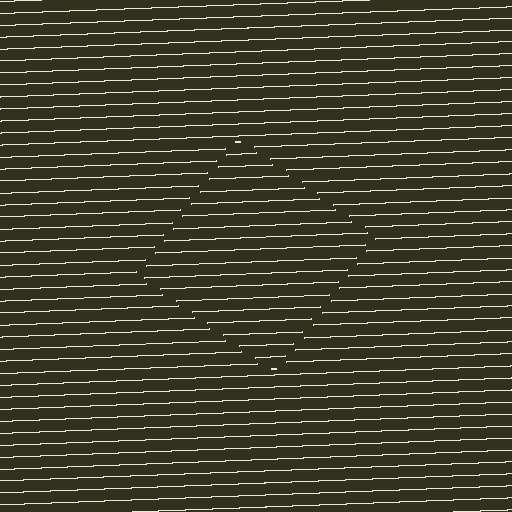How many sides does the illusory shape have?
4 sides — the line-ends trace a square.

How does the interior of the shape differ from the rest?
The interior of the shape contains the same grating, shifted by half a period — the contour is defined by the phase discontinuity where line-ends from the inner and outer gratings abut.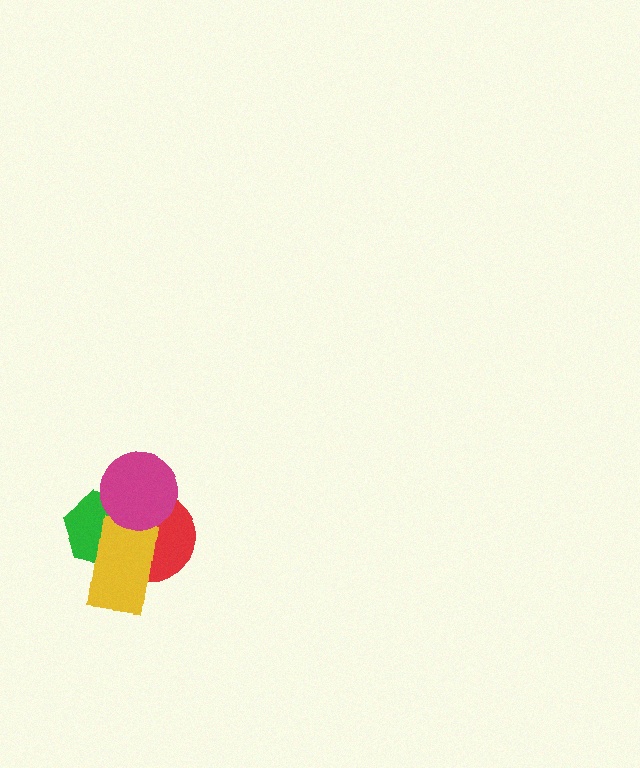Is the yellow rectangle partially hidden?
No, no other shape covers it.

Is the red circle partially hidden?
Yes, it is partially covered by another shape.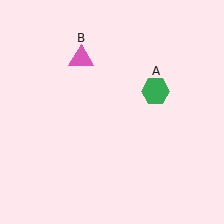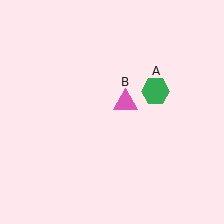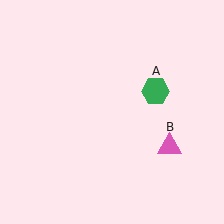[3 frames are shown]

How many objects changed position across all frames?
1 object changed position: pink triangle (object B).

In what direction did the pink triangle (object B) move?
The pink triangle (object B) moved down and to the right.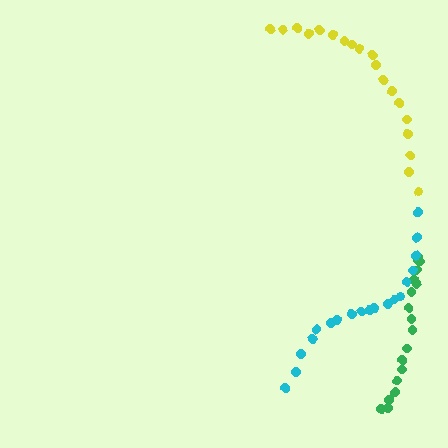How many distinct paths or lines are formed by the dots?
There are 3 distinct paths.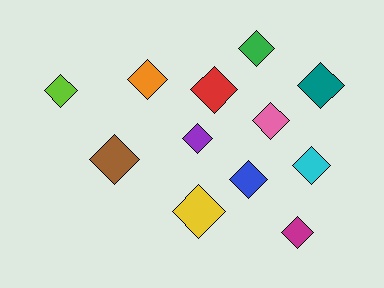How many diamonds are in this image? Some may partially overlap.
There are 12 diamonds.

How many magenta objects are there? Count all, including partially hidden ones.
There is 1 magenta object.